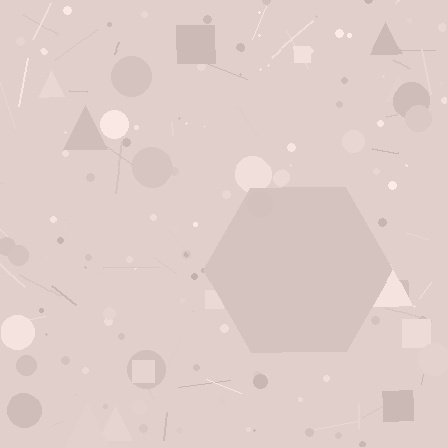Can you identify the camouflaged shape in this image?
The camouflaged shape is a hexagon.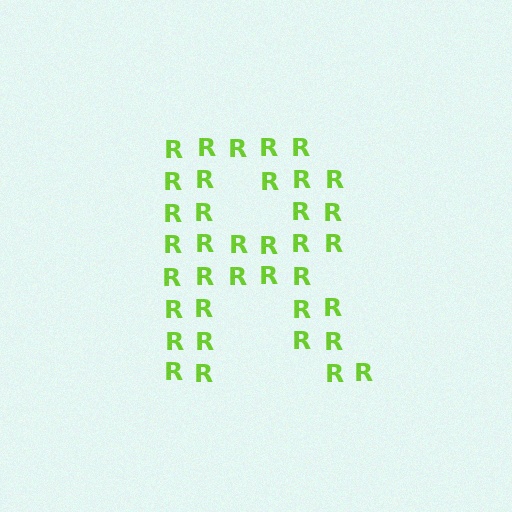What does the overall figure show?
The overall figure shows the letter R.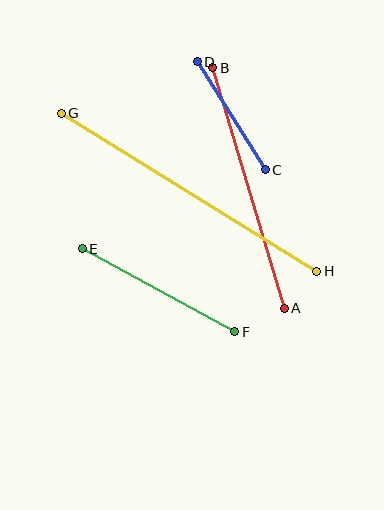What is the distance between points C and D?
The distance is approximately 128 pixels.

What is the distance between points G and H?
The distance is approximately 301 pixels.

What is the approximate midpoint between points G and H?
The midpoint is at approximately (189, 192) pixels.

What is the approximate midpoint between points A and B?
The midpoint is at approximately (248, 188) pixels.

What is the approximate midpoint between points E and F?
The midpoint is at approximately (158, 290) pixels.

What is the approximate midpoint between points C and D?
The midpoint is at approximately (231, 116) pixels.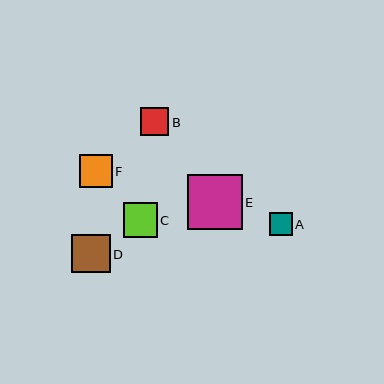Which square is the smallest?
Square A is the smallest with a size of approximately 23 pixels.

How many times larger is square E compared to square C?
Square E is approximately 1.6 times the size of square C.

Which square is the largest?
Square E is the largest with a size of approximately 55 pixels.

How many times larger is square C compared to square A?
Square C is approximately 1.5 times the size of square A.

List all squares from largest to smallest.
From largest to smallest: E, D, C, F, B, A.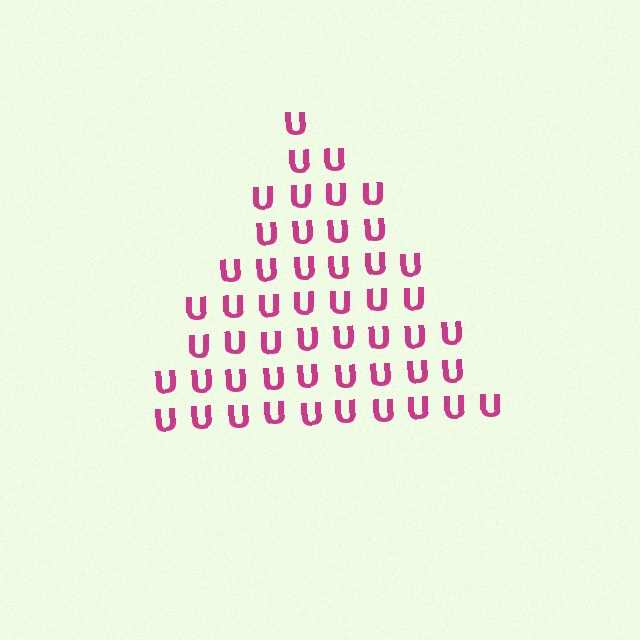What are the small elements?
The small elements are letter U's.